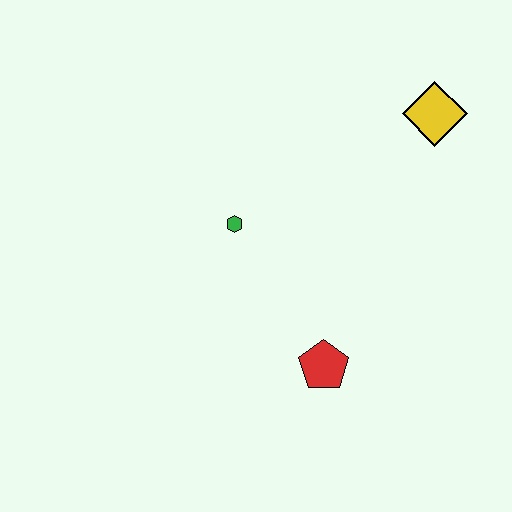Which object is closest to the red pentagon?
The green hexagon is closest to the red pentagon.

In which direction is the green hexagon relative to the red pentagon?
The green hexagon is above the red pentagon.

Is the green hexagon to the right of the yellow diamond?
No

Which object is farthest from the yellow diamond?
The red pentagon is farthest from the yellow diamond.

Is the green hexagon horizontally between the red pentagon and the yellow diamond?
No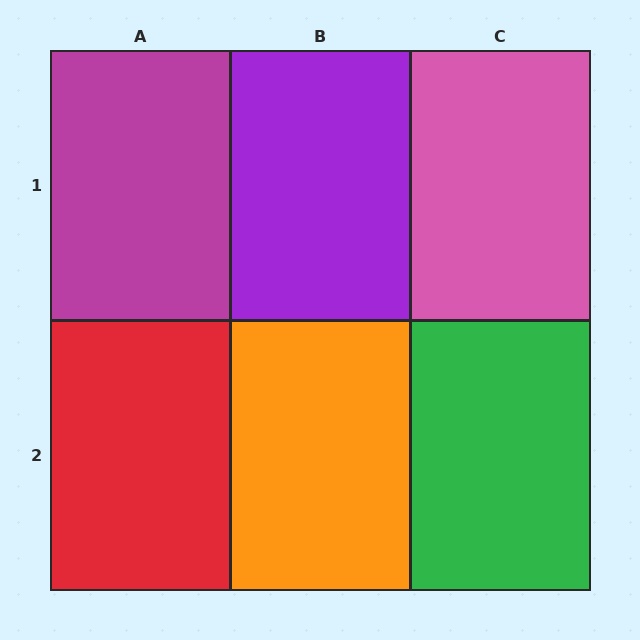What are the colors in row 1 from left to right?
Magenta, purple, pink.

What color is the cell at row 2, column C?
Green.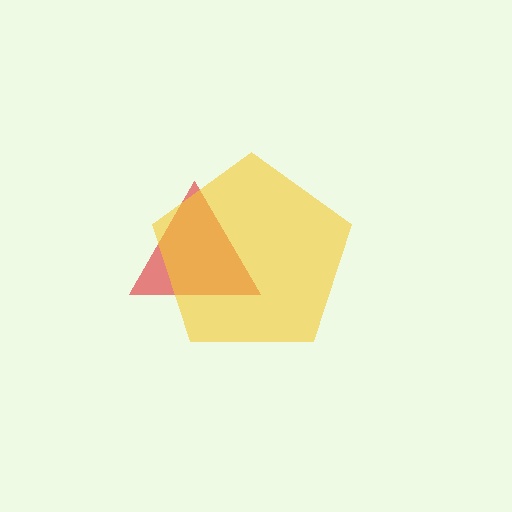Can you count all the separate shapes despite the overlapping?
Yes, there are 2 separate shapes.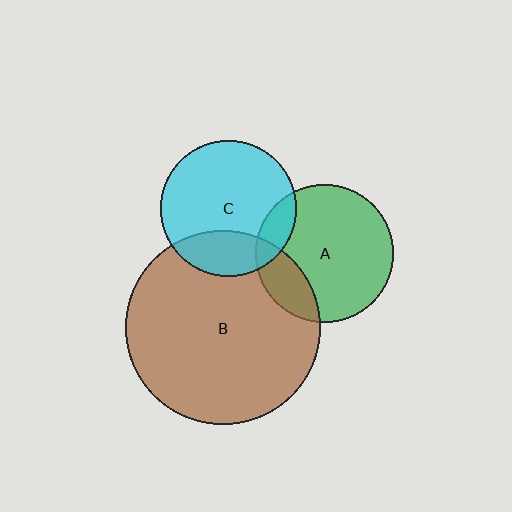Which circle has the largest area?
Circle B (brown).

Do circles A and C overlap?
Yes.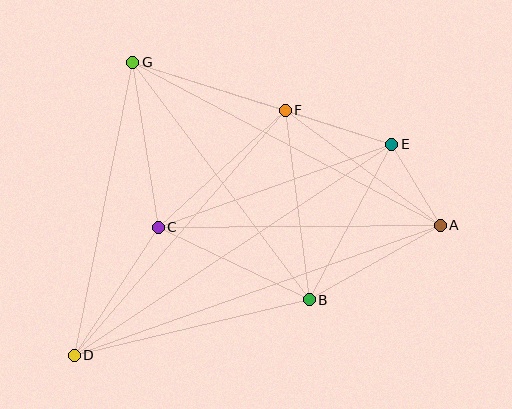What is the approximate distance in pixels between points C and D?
The distance between C and D is approximately 153 pixels.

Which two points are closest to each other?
Points A and E are closest to each other.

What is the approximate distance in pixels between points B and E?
The distance between B and E is approximately 176 pixels.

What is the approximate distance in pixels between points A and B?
The distance between A and B is approximately 150 pixels.